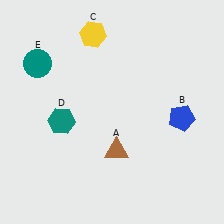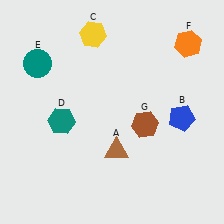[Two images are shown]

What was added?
An orange hexagon (F), a brown hexagon (G) were added in Image 2.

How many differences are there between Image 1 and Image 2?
There are 2 differences between the two images.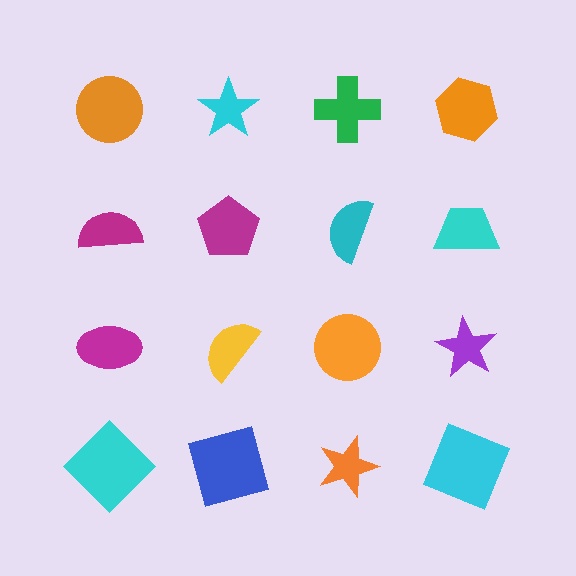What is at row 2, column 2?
A magenta pentagon.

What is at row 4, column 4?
A cyan square.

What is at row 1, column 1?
An orange circle.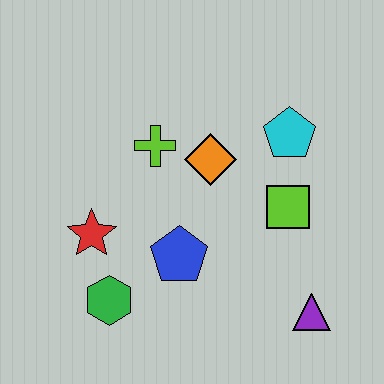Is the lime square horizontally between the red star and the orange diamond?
No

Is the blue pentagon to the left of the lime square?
Yes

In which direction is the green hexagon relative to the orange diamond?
The green hexagon is below the orange diamond.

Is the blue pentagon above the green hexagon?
Yes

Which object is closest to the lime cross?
The orange diamond is closest to the lime cross.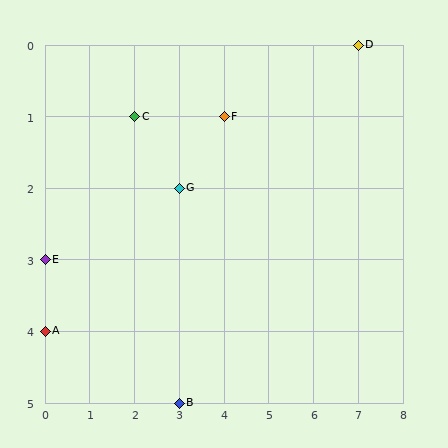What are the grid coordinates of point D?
Point D is at grid coordinates (7, 0).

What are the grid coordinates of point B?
Point B is at grid coordinates (3, 5).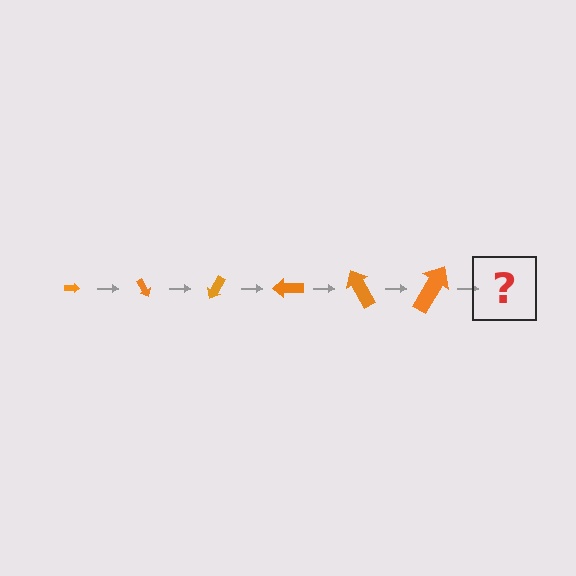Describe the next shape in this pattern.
It should be an arrow, larger than the previous one and rotated 360 degrees from the start.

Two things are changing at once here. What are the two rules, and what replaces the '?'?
The two rules are that the arrow grows larger each step and it rotates 60 degrees each step. The '?' should be an arrow, larger than the previous one and rotated 360 degrees from the start.